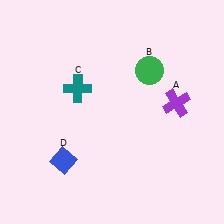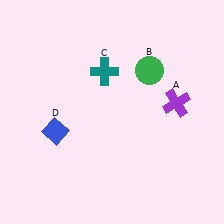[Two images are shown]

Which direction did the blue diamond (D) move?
The blue diamond (D) moved up.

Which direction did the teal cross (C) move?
The teal cross (C) moved right.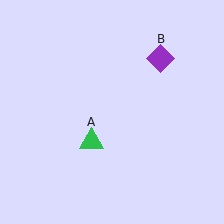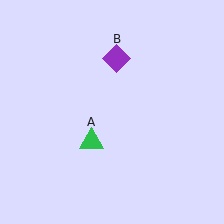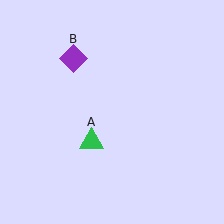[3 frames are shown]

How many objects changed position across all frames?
1 object changed position: purple diamond (object B).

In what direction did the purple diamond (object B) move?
The purple diamond (object B) moved left.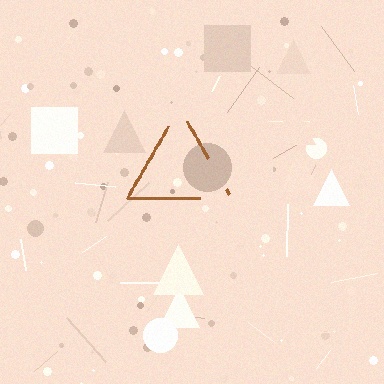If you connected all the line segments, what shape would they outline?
They would outline a triangle.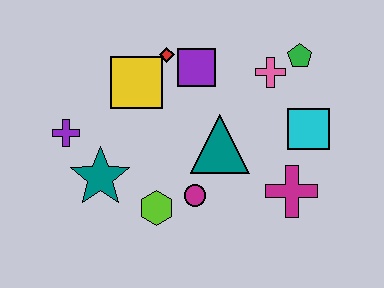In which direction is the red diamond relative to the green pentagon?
The red diamond is to the left of the green pentagon.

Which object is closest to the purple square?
The red diamond is closest to the purple square.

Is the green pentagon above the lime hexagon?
Yes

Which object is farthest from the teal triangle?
The purple cross is farthest from the teal triangle.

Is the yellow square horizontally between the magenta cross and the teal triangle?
No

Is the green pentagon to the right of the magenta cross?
Yes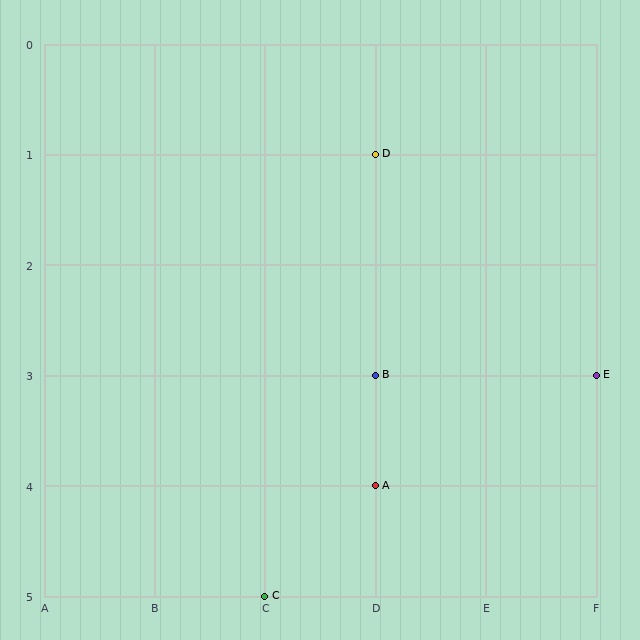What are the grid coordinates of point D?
Point D is at grid coordinates (D, 1).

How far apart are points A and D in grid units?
Points A and D are 3 rows apart.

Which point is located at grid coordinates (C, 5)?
Point C is at (C, 5).